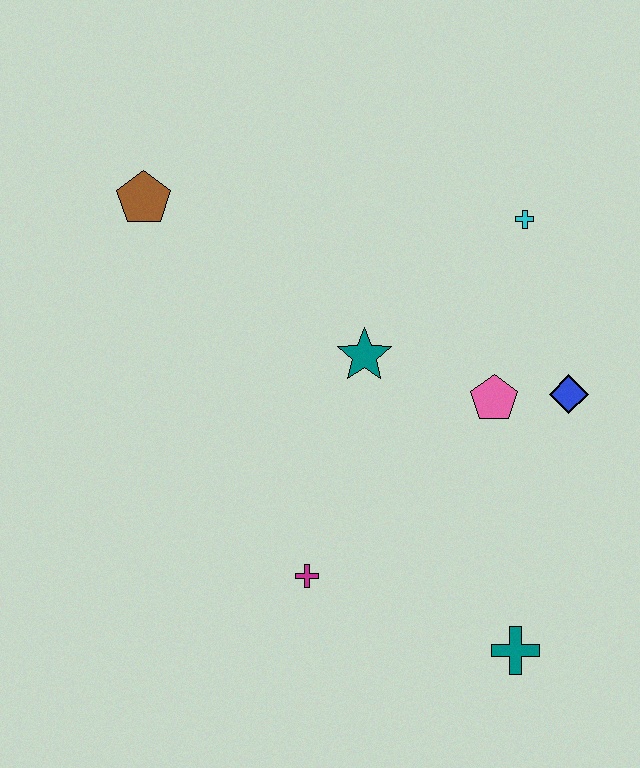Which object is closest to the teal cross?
The magenta cross is closest to the teal cross.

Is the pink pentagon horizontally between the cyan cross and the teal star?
Yes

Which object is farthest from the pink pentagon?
The brown pentagon is farthest from the pink pentagon.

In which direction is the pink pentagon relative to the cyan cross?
The pink pentagon is below the cyan cross.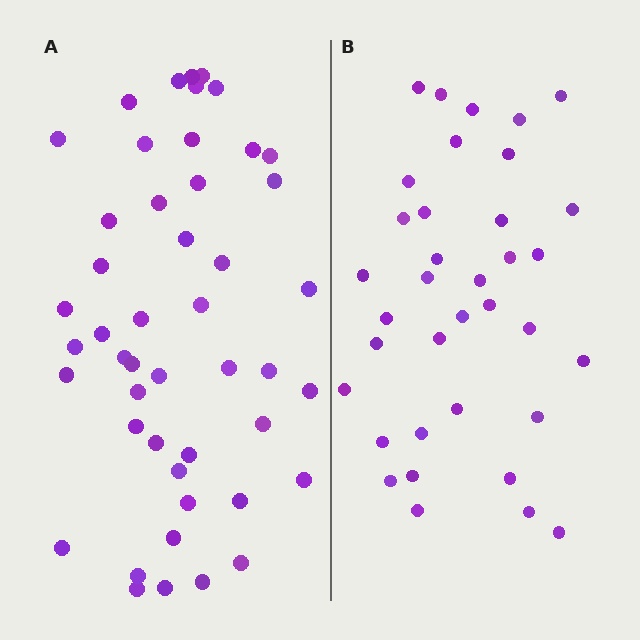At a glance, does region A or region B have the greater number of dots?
Region A (the left region) has more dots.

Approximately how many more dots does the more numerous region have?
Region A has roughly 12 or so more dots than region B.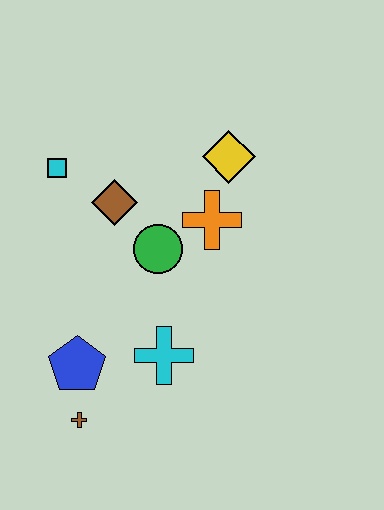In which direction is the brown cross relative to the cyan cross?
The brown cross is to the left of the cyan cross.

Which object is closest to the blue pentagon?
The brown cross is closest to the blue pentagon.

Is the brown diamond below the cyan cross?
No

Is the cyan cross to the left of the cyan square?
No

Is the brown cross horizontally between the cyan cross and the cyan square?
Yes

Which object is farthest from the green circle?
The brown cross is farthest from the green circle.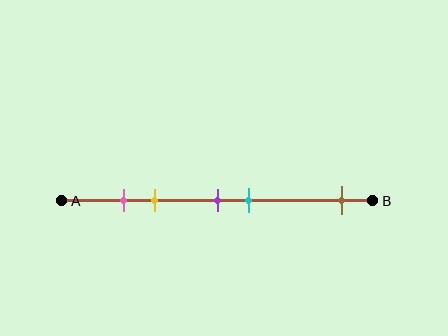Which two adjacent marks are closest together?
The pink and yellow marks are the closest adjacent pair.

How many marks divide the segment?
There are 5 marks dividing the segment.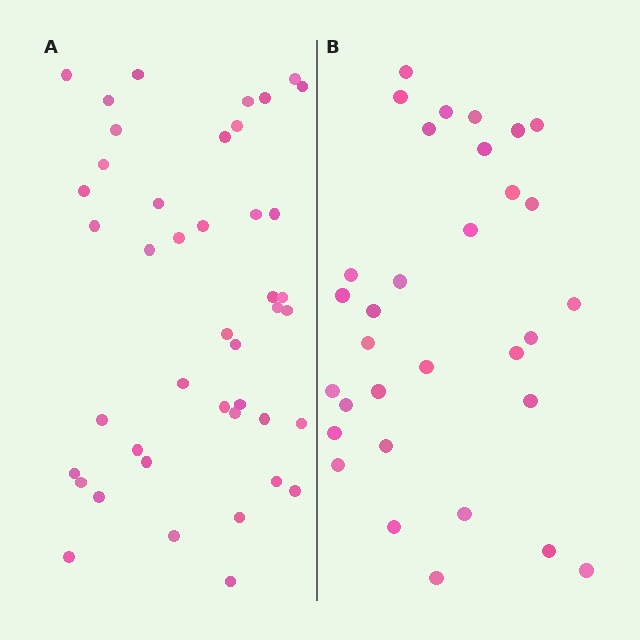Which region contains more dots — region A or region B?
Region A (the left region) has more dots.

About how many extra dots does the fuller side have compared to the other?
Region A has roughly 12 or so more dots than region B.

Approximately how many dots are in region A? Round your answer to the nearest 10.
About 40 dots. (The exact count is 43, which rounds to 40.)